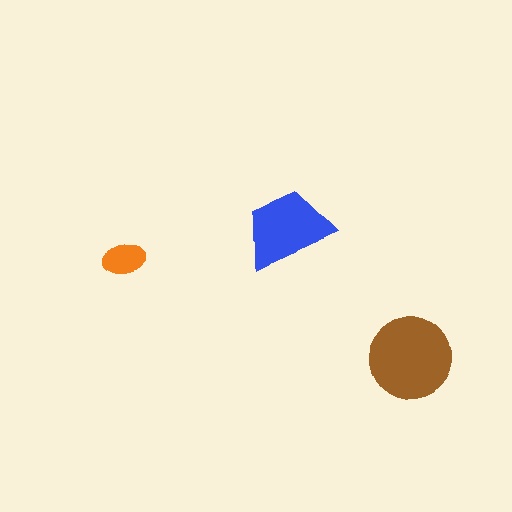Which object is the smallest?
The orange ellipse.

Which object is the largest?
The brown circle.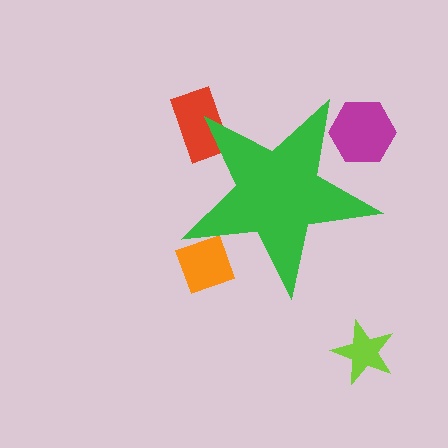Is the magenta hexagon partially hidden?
Yes, the magenta hexagon is partially hidden behind the green star.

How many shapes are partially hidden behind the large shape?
3 shapes are partially hidden.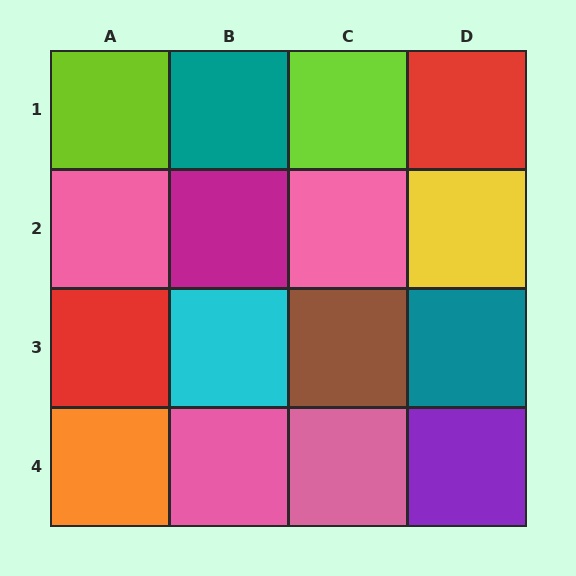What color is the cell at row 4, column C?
Pink.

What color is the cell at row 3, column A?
Red.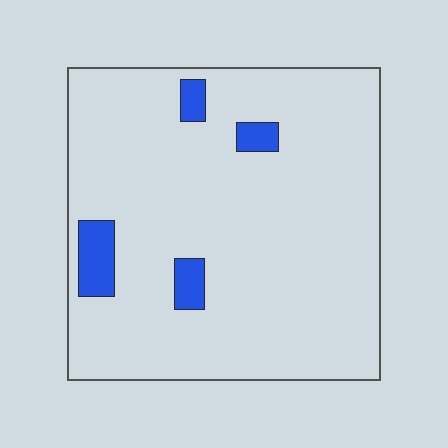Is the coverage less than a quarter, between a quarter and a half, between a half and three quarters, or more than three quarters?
Less than a quarter.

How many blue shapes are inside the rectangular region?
4.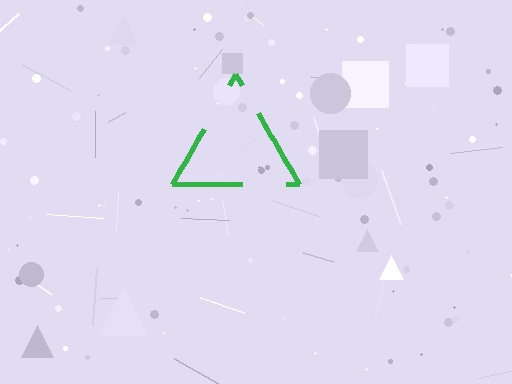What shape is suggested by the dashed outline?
The dashed outline suggests a triangle.